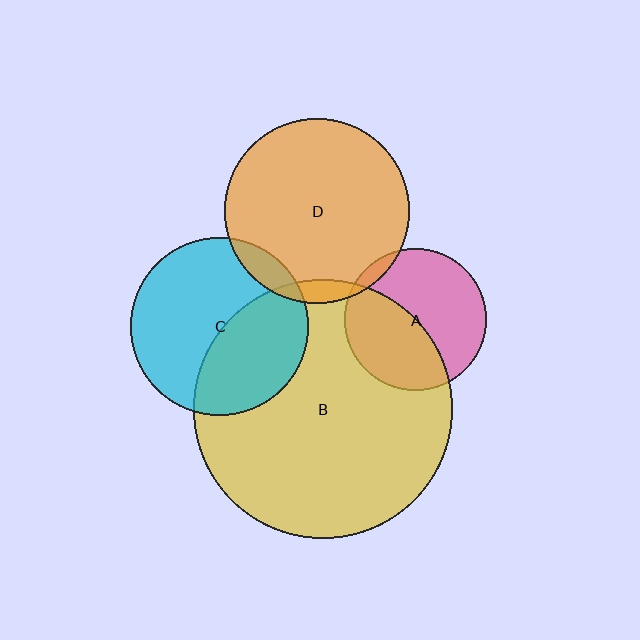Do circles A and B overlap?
Yes.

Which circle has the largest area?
Circle B (yellow).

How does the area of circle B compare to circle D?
Approximately 2.0 times.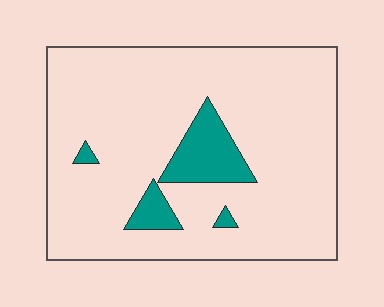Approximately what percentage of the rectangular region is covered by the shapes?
Approximately 10%.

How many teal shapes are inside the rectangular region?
4.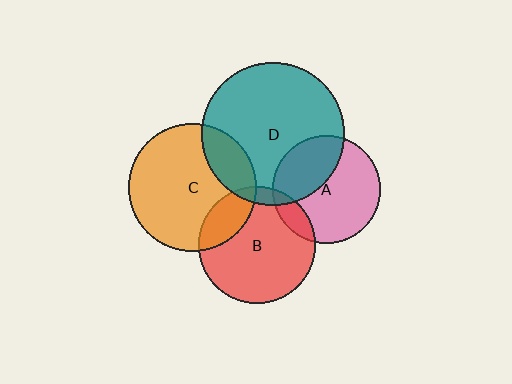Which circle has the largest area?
Circle D (teal).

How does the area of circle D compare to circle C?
Approximately 1.3 times.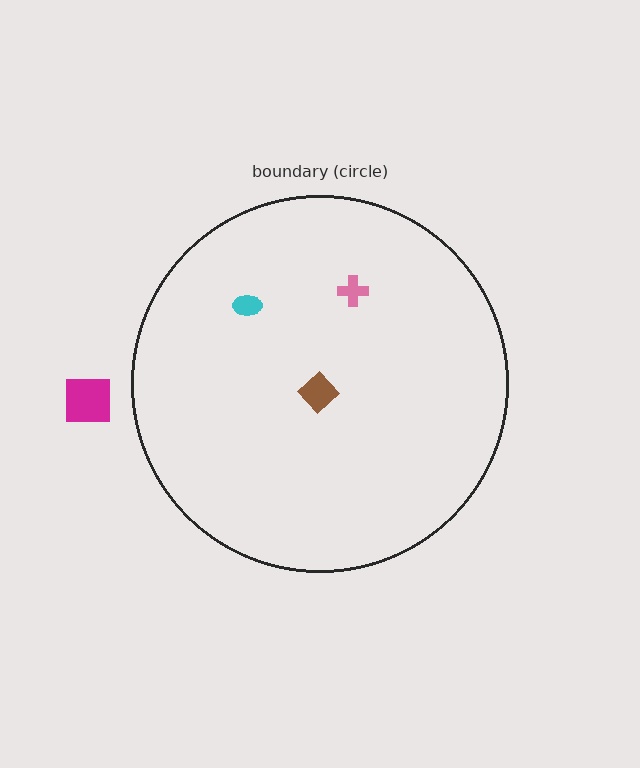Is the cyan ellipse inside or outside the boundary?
Inside.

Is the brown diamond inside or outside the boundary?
Inside.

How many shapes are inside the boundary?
3 inside, 1 outside.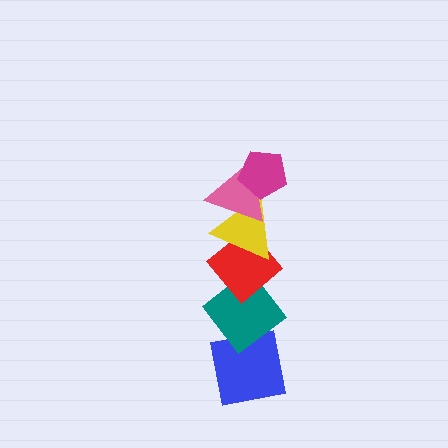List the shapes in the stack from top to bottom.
From top to bottom: the magenta pentagon, the pink triangle, the yellow triangle, the red diamond, the teal diamond, the blue square.